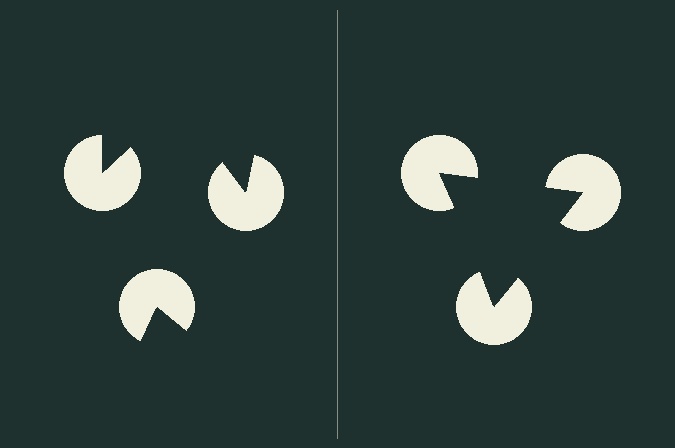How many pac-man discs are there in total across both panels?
6 — 3 on each side.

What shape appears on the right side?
An illusory triangle.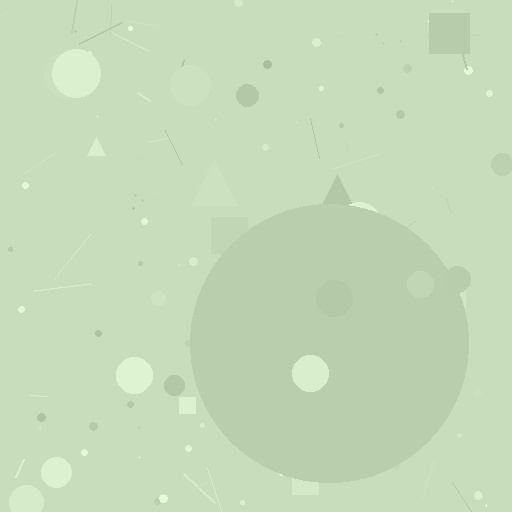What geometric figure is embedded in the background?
A circle is embedded in the background.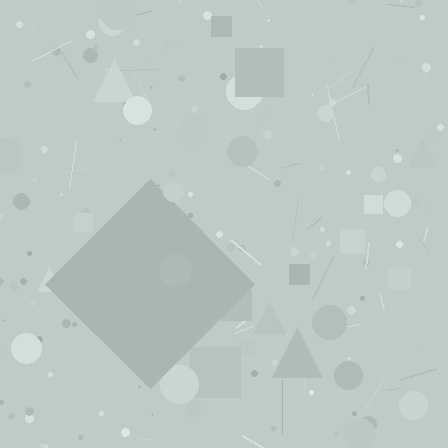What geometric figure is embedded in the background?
A diamond is embedded in the background.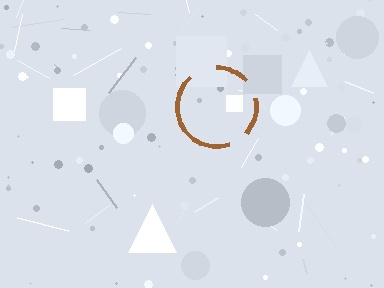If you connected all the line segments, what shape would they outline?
They would outline a circle.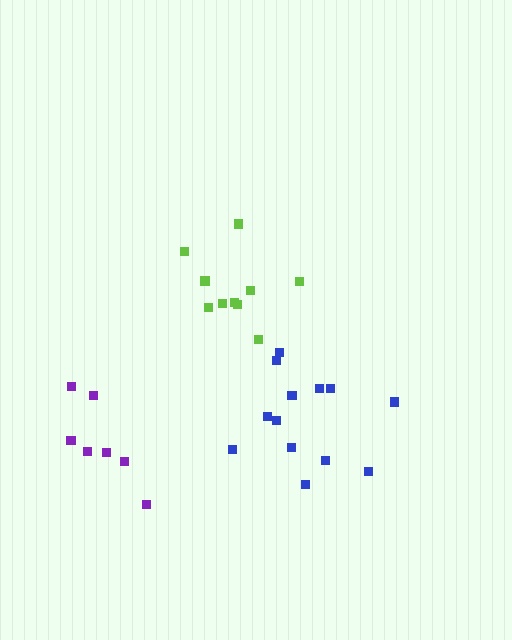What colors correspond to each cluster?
The clusters are colored: purple, lime, blue.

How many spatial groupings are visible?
There are 3 spatial groupings.